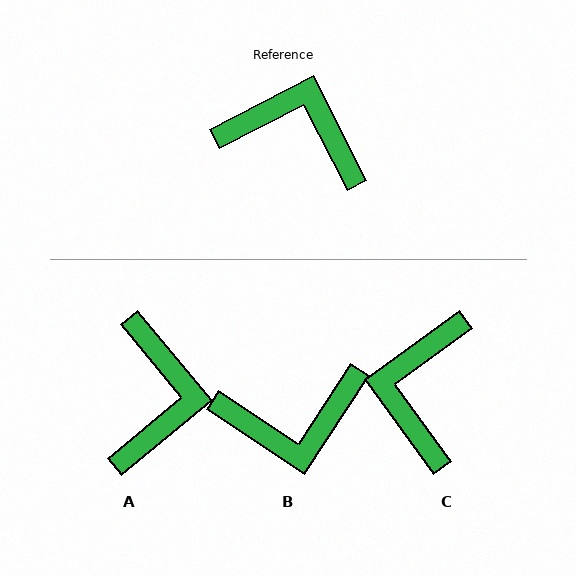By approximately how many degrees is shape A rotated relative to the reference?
Approximately 77 degrees clockwise.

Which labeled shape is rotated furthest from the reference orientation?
B, about 150 degrees away.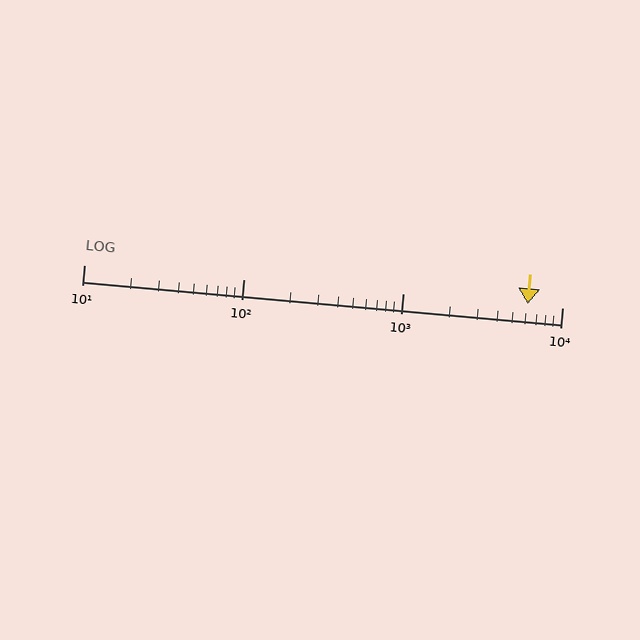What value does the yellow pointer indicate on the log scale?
The pointer indicates approximately 6100.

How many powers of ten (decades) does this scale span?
The scale spans 3 decades, from 10 to 10000.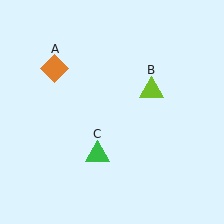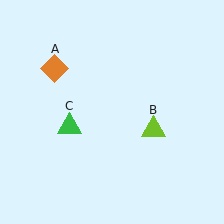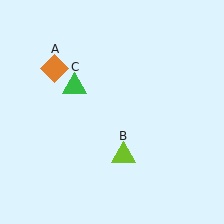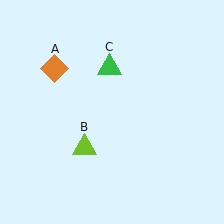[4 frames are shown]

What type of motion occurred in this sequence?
The lime triangle (object B), green triangle (object C) rotated clockwise around the center of the scene.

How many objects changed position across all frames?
2 objects changed position: lime triangle (object B), green triangle (object C).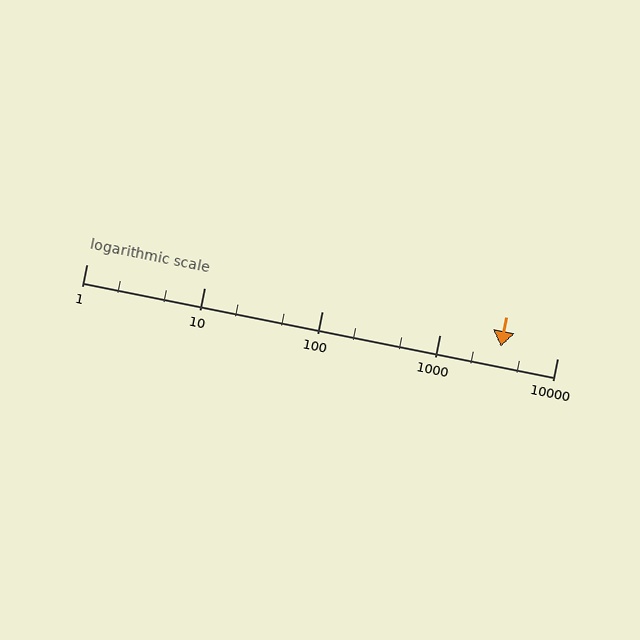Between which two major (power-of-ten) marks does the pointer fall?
The pointer is between 1000 and 10000.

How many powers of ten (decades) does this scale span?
The scale spans 4 decades, from 1 to 10000.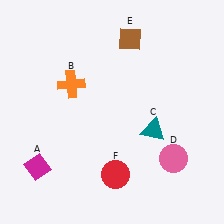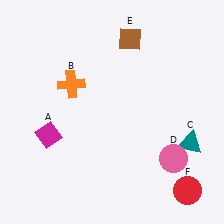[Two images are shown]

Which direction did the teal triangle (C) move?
The teal triangle (C) moved right.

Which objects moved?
The objects that moved are: the magenta diamond (A), the teal triangle (C), the red circle (F).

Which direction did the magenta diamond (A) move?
The magenta diamond (A) moved up.